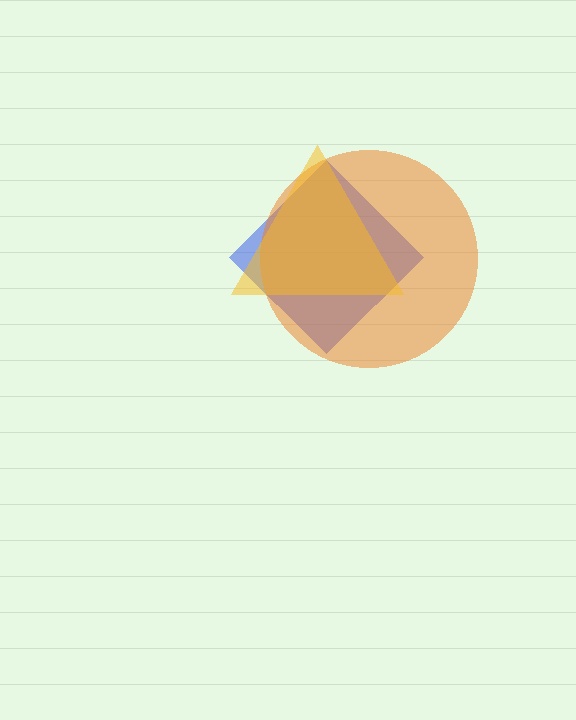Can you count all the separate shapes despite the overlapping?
Yes, there are 3 separate shapes.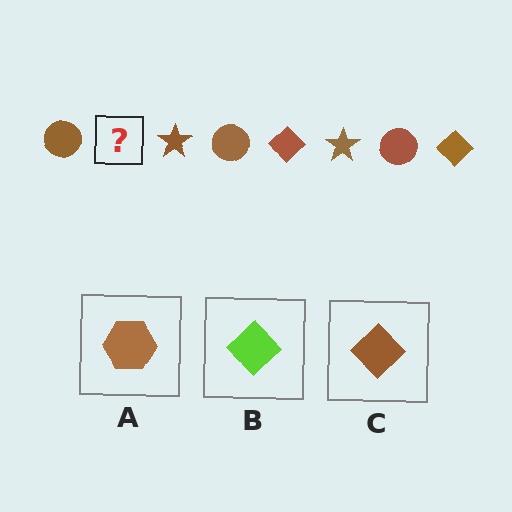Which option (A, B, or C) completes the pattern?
C.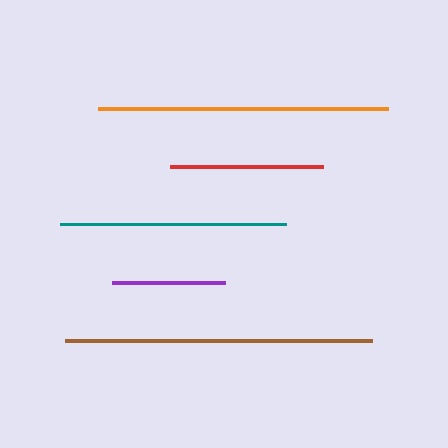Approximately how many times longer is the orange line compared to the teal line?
The orange line is approximately 1.3 times the length of the teal line.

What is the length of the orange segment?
The orange segment is approximately 290 pixels long.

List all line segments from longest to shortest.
From longest to shortest: brown, orange, teal, red, purple.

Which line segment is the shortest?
The purple line is the shortest at approximately 113 pixels.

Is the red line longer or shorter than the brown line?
The brown line is longer than the red line.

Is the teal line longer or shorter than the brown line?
The brown line is longer than the teal line.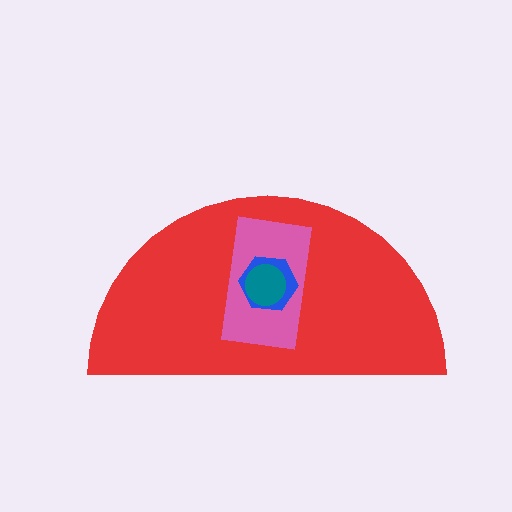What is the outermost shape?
The red semicircle.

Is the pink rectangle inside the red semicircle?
Yes.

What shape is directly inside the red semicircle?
The pink rectangle.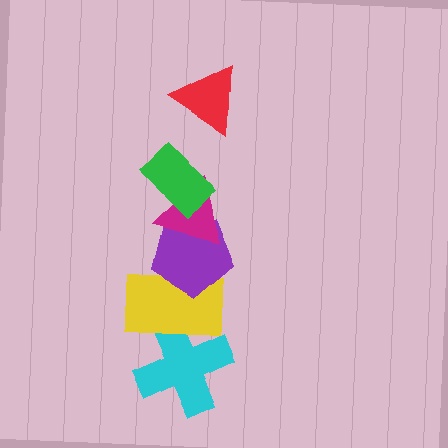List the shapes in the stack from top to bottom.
From top to bottom: the red triangle, the green rectangle, the magenta triangle, the purple pentagon, the yellow rectangle, the cyan cross.